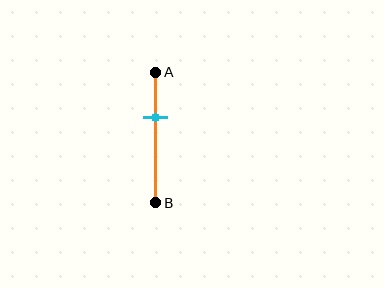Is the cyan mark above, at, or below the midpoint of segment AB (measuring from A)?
The cyan mark is above the midpoint of segment AB.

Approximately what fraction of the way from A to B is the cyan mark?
The cyan mark is approximately 35% of the way from A to B.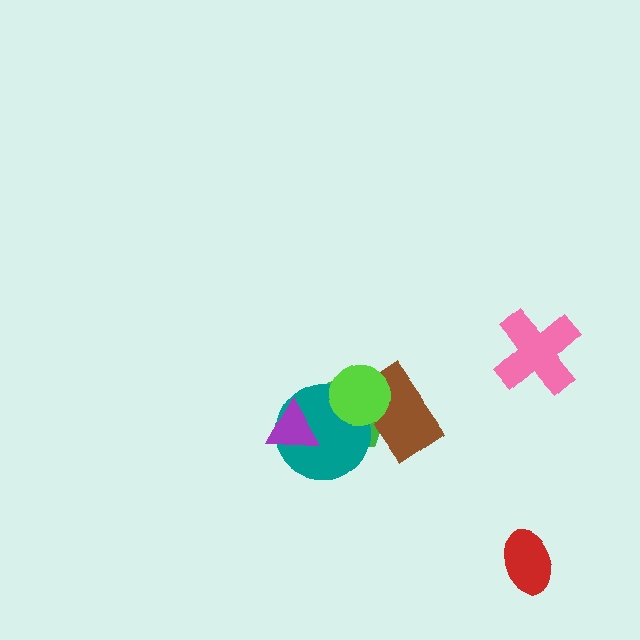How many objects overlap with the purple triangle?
2 objects overlap with the purple triangle.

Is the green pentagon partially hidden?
Yes, it is partially covered by another shape.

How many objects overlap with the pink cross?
0 objects overlap with the pink cross.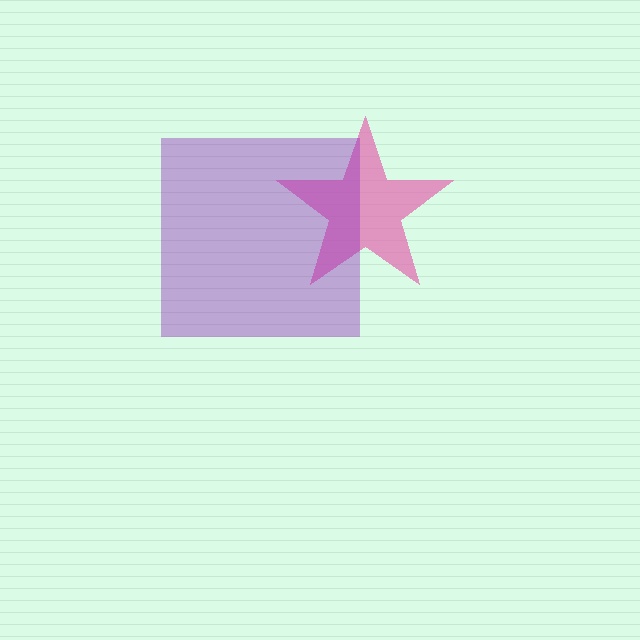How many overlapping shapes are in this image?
There are 2 overlapping shapes in the image.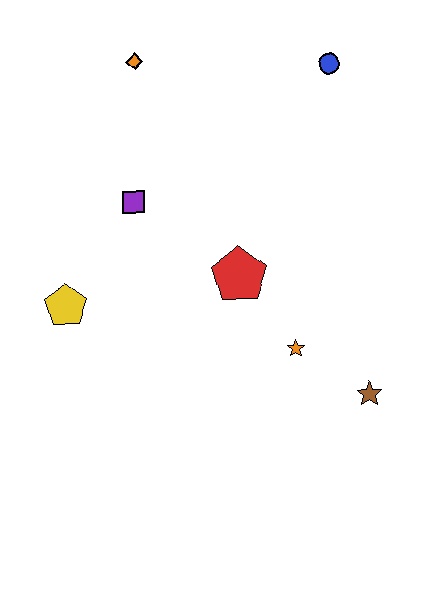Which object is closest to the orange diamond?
The purple square is closest to the orange diamond.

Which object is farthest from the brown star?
The orange diamond is farthest from the brown star.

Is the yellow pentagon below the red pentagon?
Yes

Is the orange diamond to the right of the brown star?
No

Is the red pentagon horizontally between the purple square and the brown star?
Yes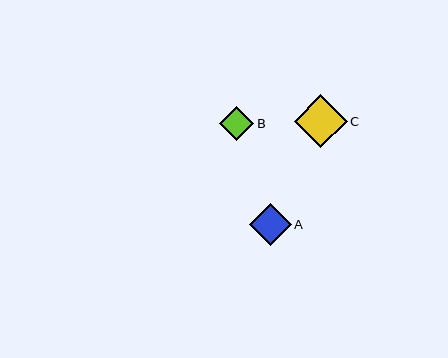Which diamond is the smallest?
Diamond B is the smallest with a size of approximately 34 pixels.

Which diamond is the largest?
Diamond C is the largest with a size of approximately 53 pixels.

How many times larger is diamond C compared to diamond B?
Diamond C is approximately 1.5 times the size of diamond B.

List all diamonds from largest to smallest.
From largest to smallest: C, A, B.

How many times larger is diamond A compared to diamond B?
Diamond A is approximately 1.2 times the size of diamond B.